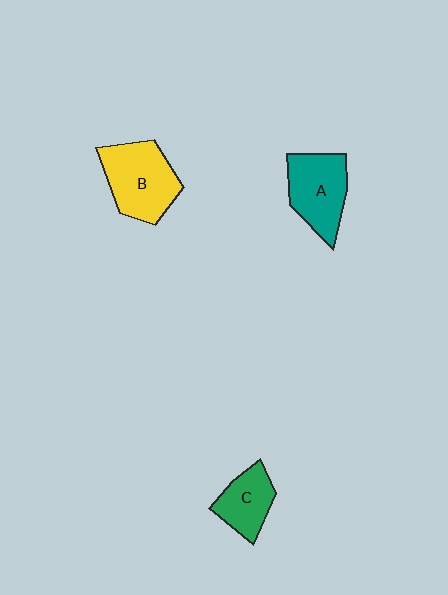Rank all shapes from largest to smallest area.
From largest to smallest: B (yellow), A (teal), C (green).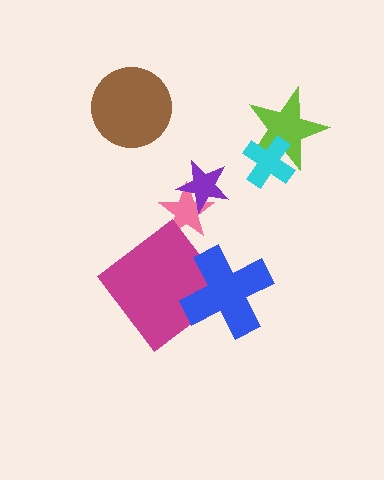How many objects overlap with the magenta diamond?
1 object overlaps with the magenta diamond.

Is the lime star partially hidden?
Yes, it is partially covered by another shape.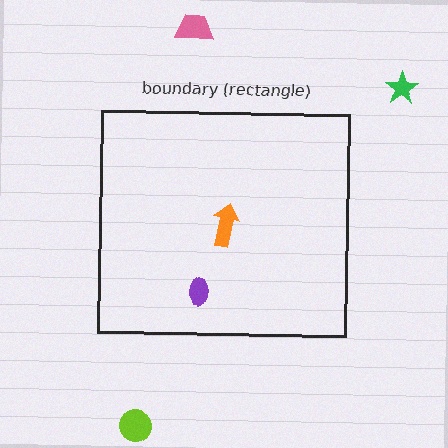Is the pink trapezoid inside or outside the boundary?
Outside.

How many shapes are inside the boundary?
2 inside, 3 outside.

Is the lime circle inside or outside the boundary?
Outside.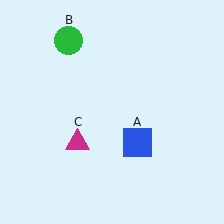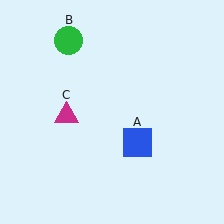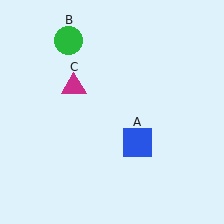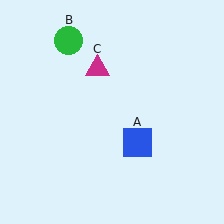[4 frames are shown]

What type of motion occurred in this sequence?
The magenta triangle (object C) rotated clockwise around the center of the scene.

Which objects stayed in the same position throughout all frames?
Blue square (object A) and green circle (object B) remained stationary.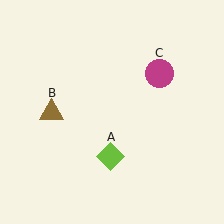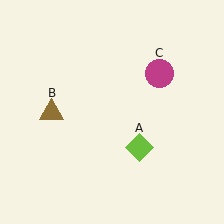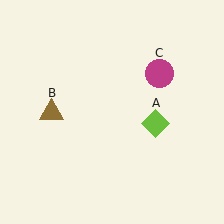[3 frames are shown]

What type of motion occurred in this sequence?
The lime diamond (object A) rotated counterclockwise around the center of the scene.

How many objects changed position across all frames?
1 object changed position: lime diamond (object A).